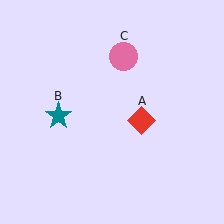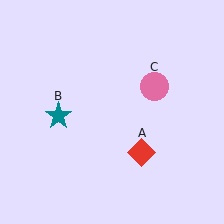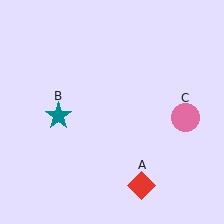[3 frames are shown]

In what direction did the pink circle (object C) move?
The pink circle (object C) moved down and to the right.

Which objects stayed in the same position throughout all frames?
Teal star (object B) remained stationary.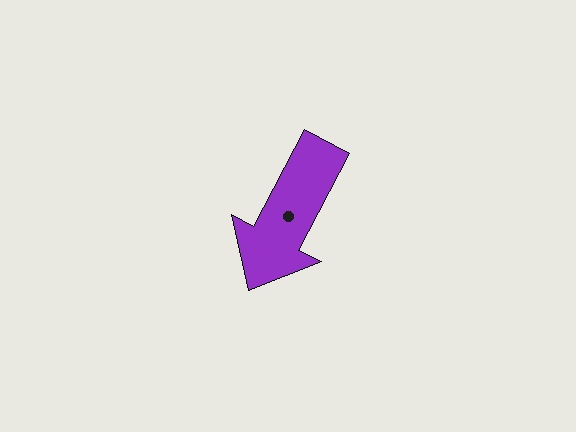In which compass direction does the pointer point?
Southwest.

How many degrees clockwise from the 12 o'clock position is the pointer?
Approximately 208 degrees.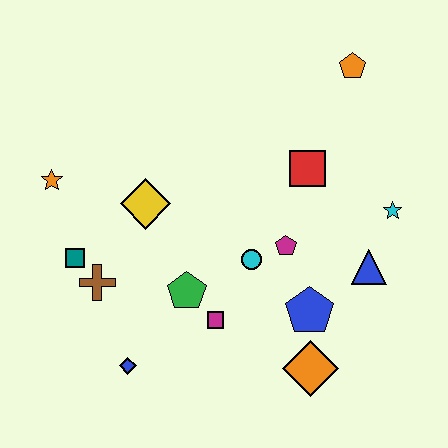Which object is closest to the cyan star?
The blue triangle is closest to the cyan star.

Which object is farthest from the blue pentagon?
The orange star is farthest from the blue pentagon.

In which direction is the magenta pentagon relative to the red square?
The magenta pentagon is below the red square.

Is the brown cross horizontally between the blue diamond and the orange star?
Yes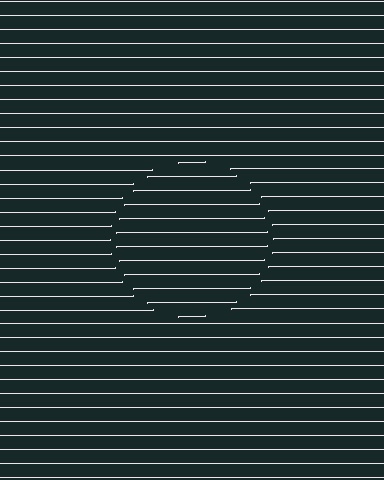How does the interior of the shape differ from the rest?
The interior of the shape contains the same grating, shifted by half a period — the contour is defined by the phase discontinuity where line-ends from the inner and outer gratings abut.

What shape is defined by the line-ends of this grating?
An illusory circle. The interior of the shape contains the same grating, shifted by half a period — the contour is defined by the phase discontinuity where line-ends from the inner and outer gratings abut.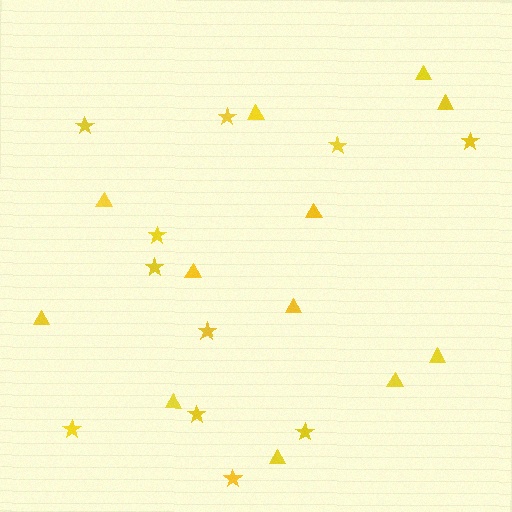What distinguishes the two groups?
There are 2 groups: one group of stars (11) and one group of triangles (12).